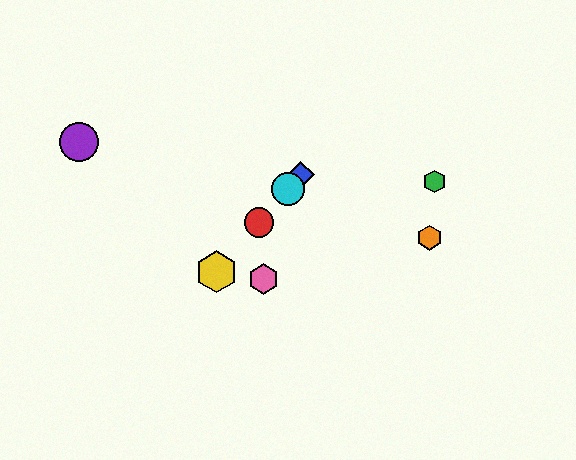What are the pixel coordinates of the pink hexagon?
The pink hexagon is at (263, 279).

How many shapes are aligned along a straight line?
4 shapes (the red circle, the blue diamond, the yellow hexagon, the cyan circle) are aligned along a straight line.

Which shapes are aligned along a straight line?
The red circle, the blue diamond, the yellow hexagon, the cyan circle are aligned along a straight line.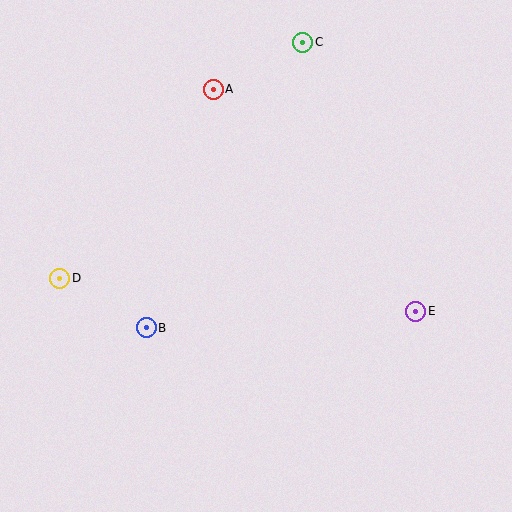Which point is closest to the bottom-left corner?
Point B is closest to the bottom-left corner.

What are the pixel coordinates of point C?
Point C is at (302, 42).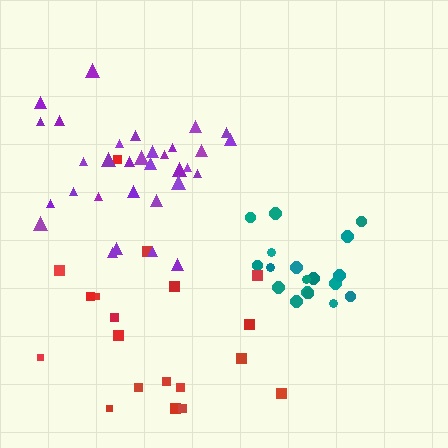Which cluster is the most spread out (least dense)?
Red.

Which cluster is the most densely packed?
Teal.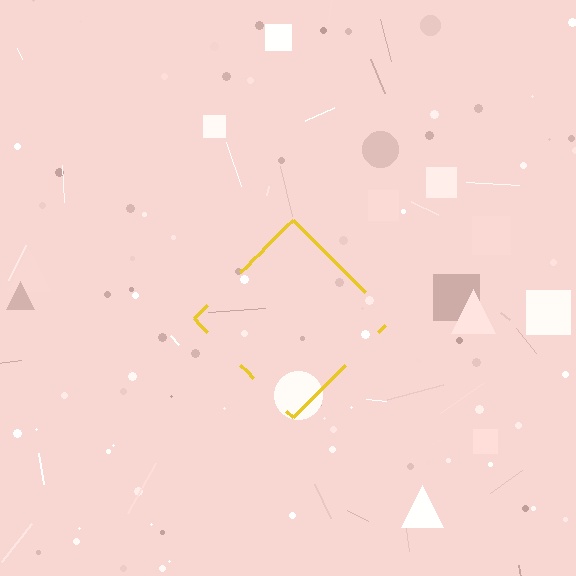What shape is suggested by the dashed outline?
The dashed outline suggests a diamond.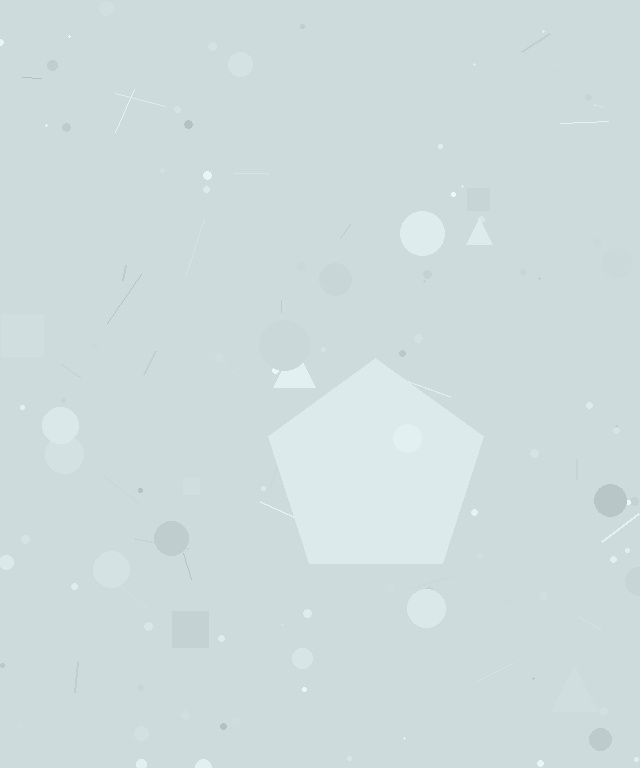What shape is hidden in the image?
A pentagon is hidden in the image.